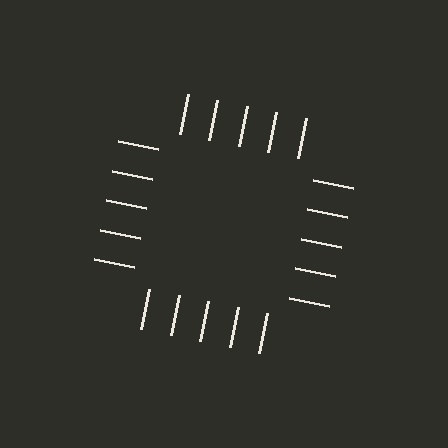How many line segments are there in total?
20 — 5 along each of the 4 edges.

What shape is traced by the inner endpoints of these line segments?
An illusory square — the line segments terminate on its edges but no continuous stroke is drawn.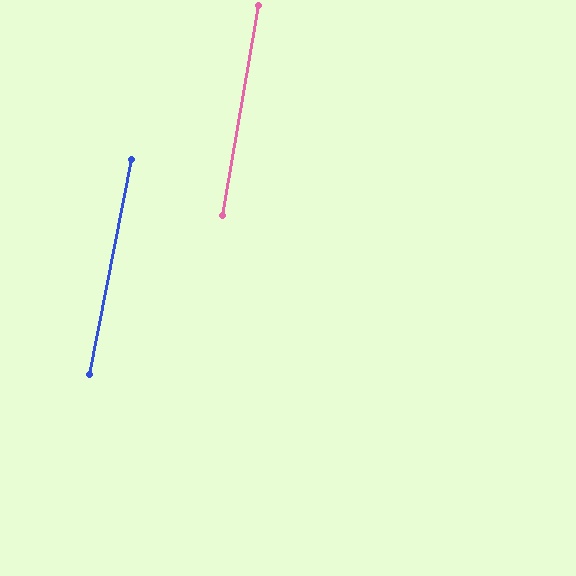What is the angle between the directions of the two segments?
Approximately 1 degree.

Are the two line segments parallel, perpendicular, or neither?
Parallel — their directions differ by only 1.1°.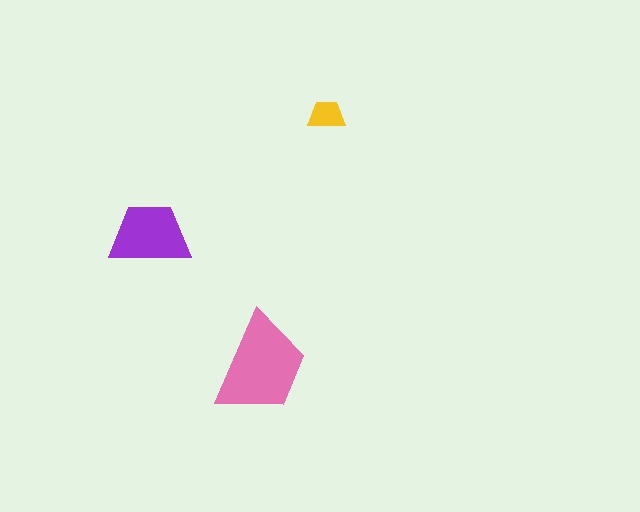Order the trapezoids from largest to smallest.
the pink one, the purple one, the yellow one.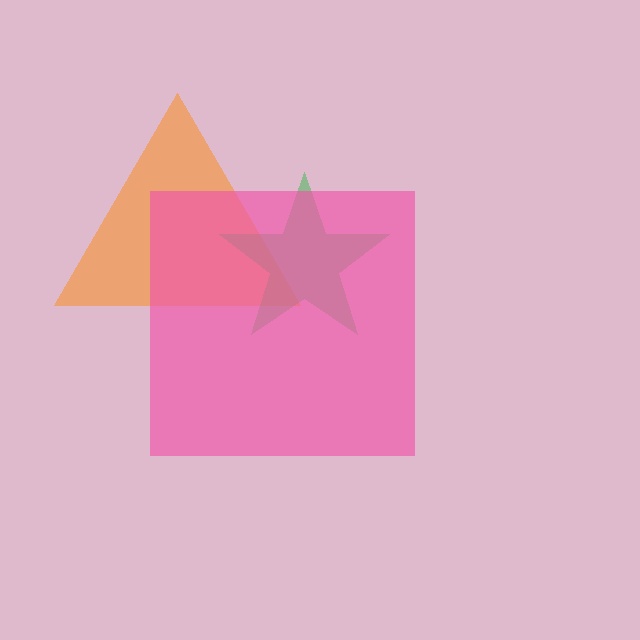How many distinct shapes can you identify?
There are 3 distinct shapes: an orange triangle, a green star, a pink square.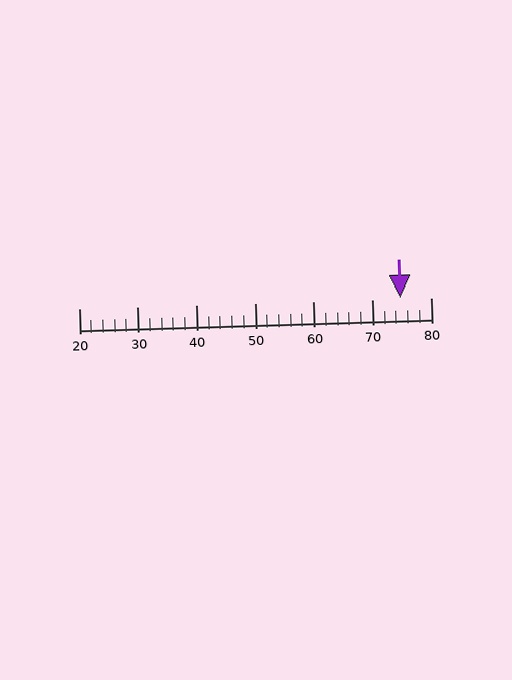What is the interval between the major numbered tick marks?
The major tick marks are spaced 10 units apart.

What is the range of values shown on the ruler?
The ruler shows values from 20 to 80.